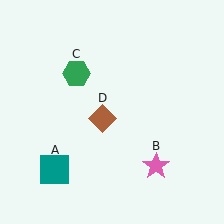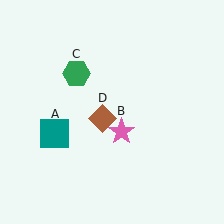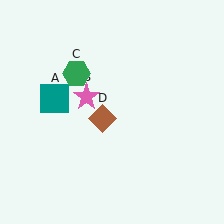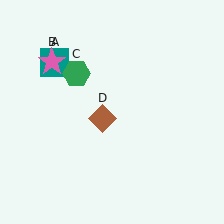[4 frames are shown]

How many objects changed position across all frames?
2 objects changed position: teal square (object A), pink star (object B).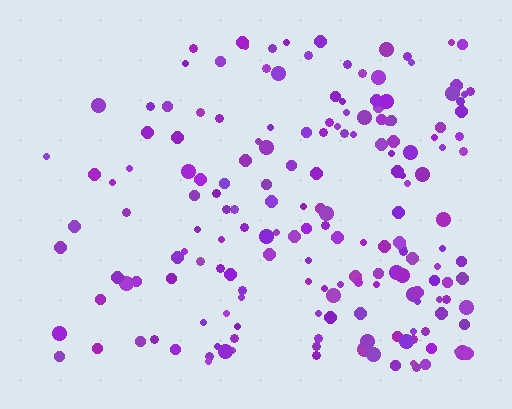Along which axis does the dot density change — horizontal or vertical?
Horizontal.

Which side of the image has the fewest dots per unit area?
The left.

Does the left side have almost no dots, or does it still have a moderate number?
Still a moderate number, just noticeably fewer than the right.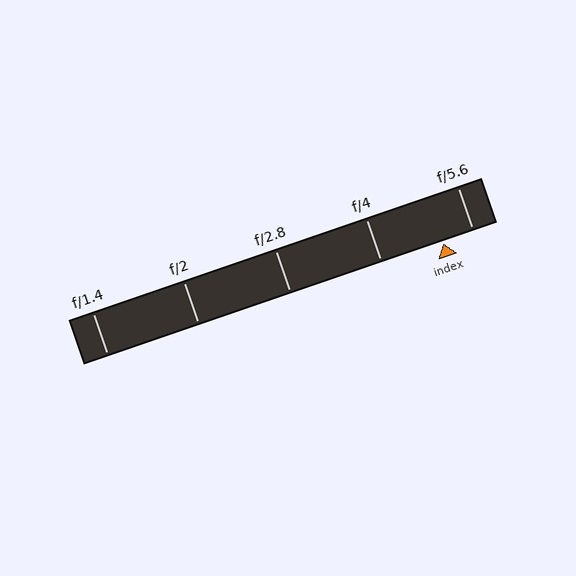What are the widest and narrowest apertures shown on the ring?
The widest aperture shown is f/1.4 and the narrowest is f/5.6.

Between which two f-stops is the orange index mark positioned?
The index mark is between f/4 and f/5.6.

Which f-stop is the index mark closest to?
The index mark is closest to f/5.6.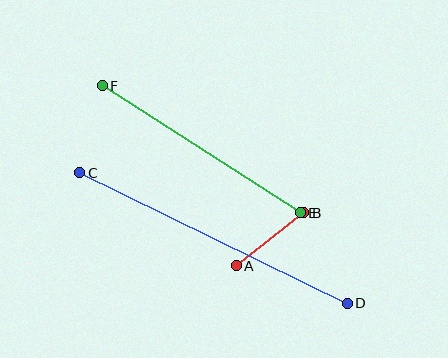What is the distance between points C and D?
The distance is approximately 298 pixels.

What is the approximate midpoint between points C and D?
The midpoint is at approximately (213, 238) pixels.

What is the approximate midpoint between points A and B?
The midpoint is at approximately (270, 239) pixels.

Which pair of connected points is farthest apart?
Points C and D are farthest apart.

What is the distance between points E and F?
The distance is approximately 235 pixels.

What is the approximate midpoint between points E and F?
The midpoint is at approximately (201, 149) pixels.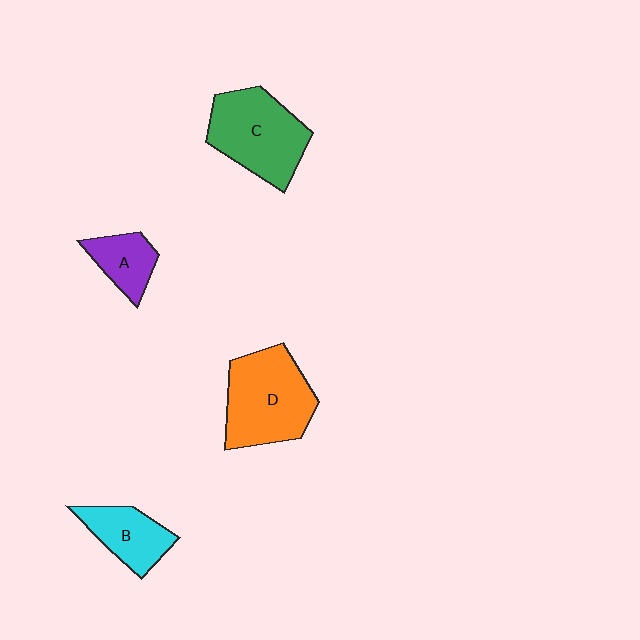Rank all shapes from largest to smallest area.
From largest to smallest: D (orange), C (green), B (cyan), A (purple).